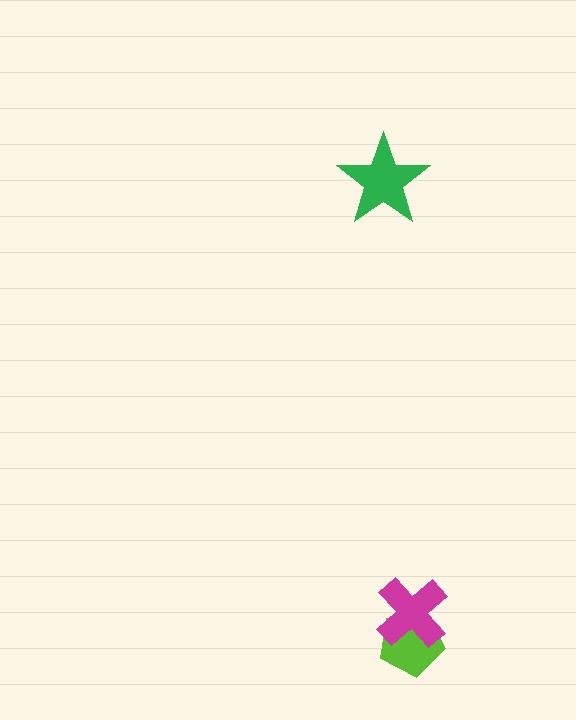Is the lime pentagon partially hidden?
Yes, it is partially covered by another shape.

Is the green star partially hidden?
No, no other shape covers it.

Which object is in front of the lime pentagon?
The magenta cross is in front of the lime pentagon.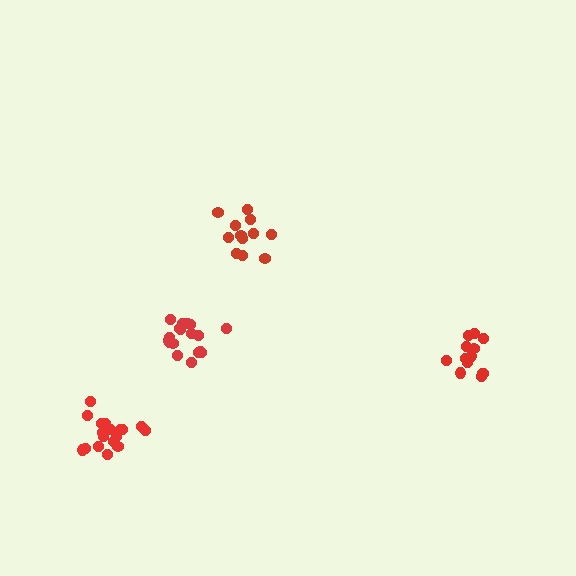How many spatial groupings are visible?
There are 4 spatial groupings.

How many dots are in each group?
Group 1: 18 dots, Group 2: 13 dots, Group 3: 12 dots, Group 4: 18 dots (61 total).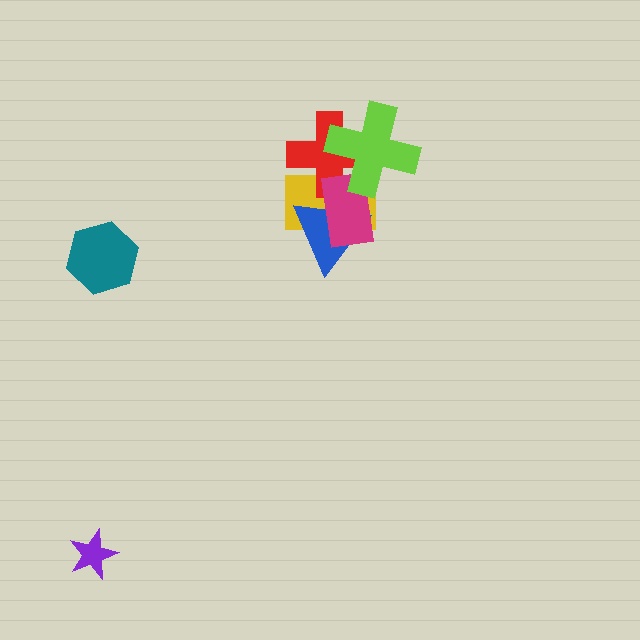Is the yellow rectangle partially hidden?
Yes, it is partially covered by another shape.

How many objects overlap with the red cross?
4 objects overlap with the red cross.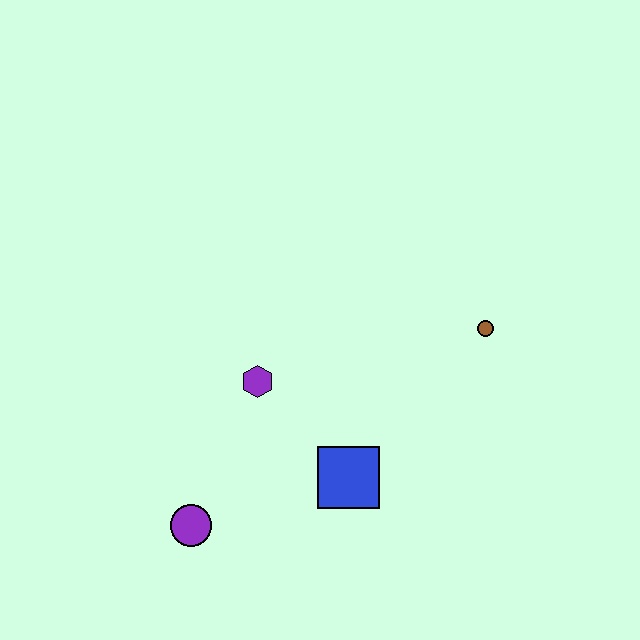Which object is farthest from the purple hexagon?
The brown circle is farthest from the purple hexagon.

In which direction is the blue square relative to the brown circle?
The blue square is below the brown circle.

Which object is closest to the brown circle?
The blue square is closest to the brown circle.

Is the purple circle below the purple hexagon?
Yes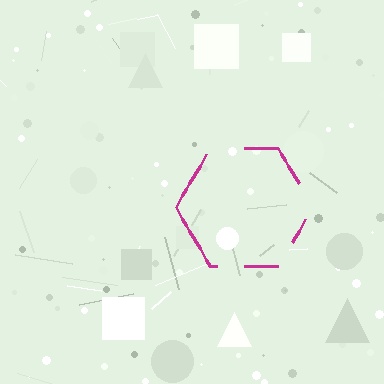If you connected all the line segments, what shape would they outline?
They would outline a hexagon.